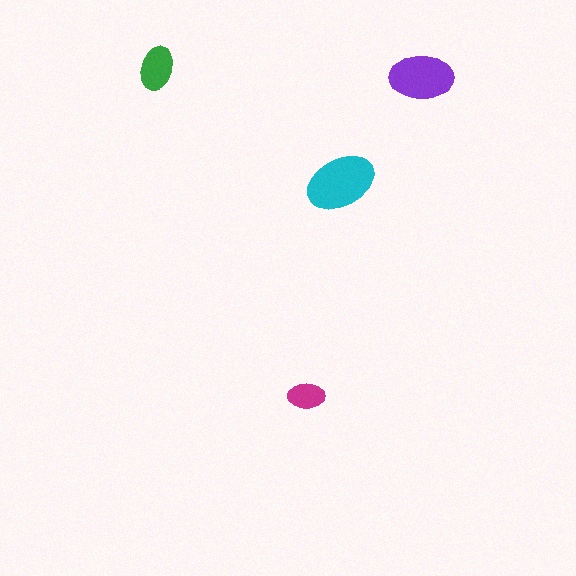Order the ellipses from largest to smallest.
the cyan one, the purple one, the green one, the magenta one.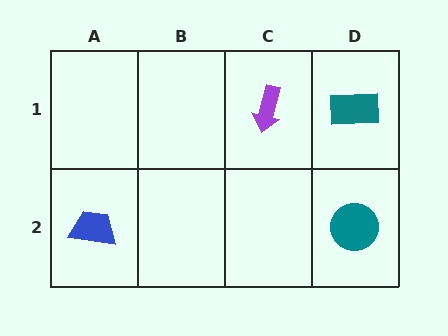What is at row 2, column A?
A blue trapezoid.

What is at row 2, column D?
A teal circle.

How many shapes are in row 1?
2 shapes.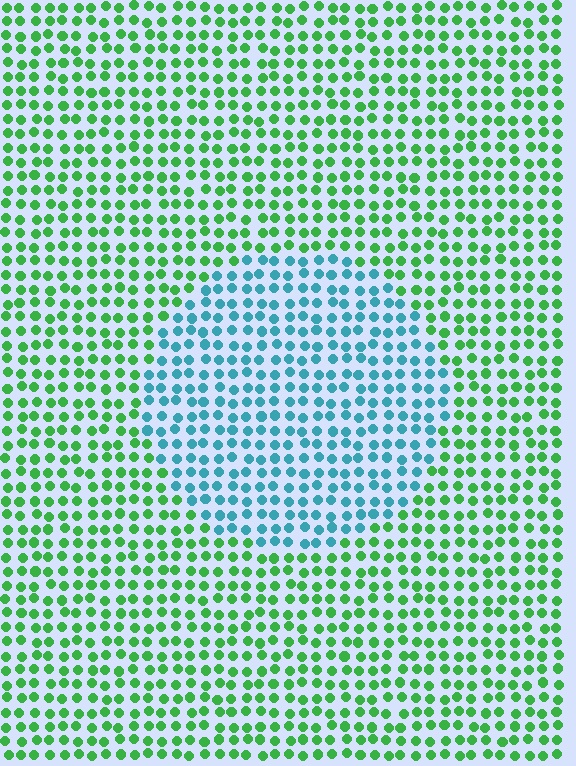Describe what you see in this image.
The image is filled with small green elements in a uniform arrangement. A circle-shaped region is visible where the elements are tinted to a slightly different hue, forming a subtle color boundary.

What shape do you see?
I see a circle.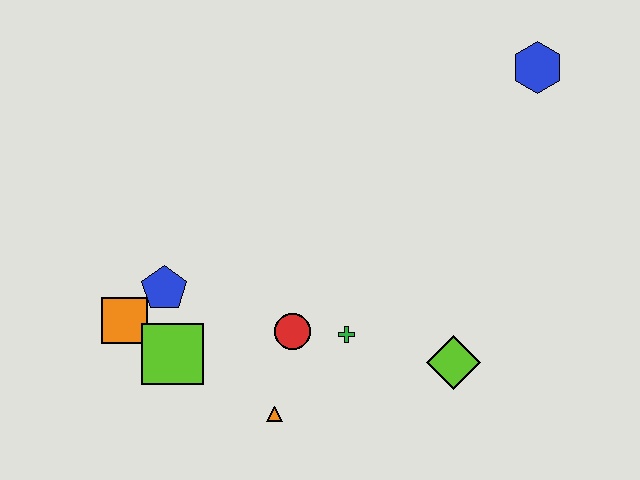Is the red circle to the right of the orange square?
Yes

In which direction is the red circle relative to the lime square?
The red circle is to the right of the lime square.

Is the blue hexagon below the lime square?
No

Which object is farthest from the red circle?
The blue hexagon is farthest from the red circle.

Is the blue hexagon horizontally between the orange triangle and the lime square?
No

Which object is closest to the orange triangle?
The red circle is closest to the orange triangle.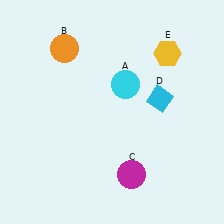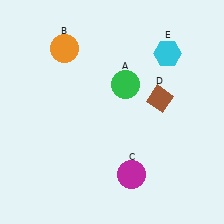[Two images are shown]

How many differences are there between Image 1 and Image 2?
There are 3 differences between the two images.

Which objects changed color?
A changed from cyan to green. D changed from cyan to brown. E changed from yellow to cyan.